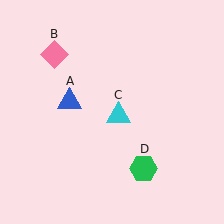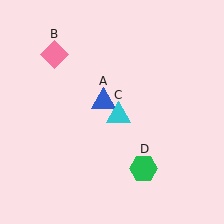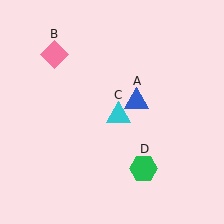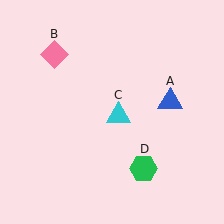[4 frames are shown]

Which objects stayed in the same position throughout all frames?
Pink diamond (object B) and cyan triangle (object C) and green hexagon (object D) remained stationary.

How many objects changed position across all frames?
1 object changed position: blue triangle (object A).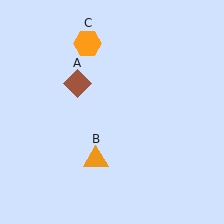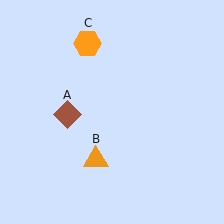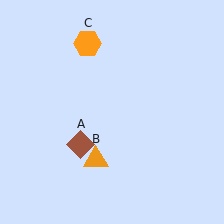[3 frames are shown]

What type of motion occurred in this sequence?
The brown diamond (object A) rotated counterclockwise around the center of the scene.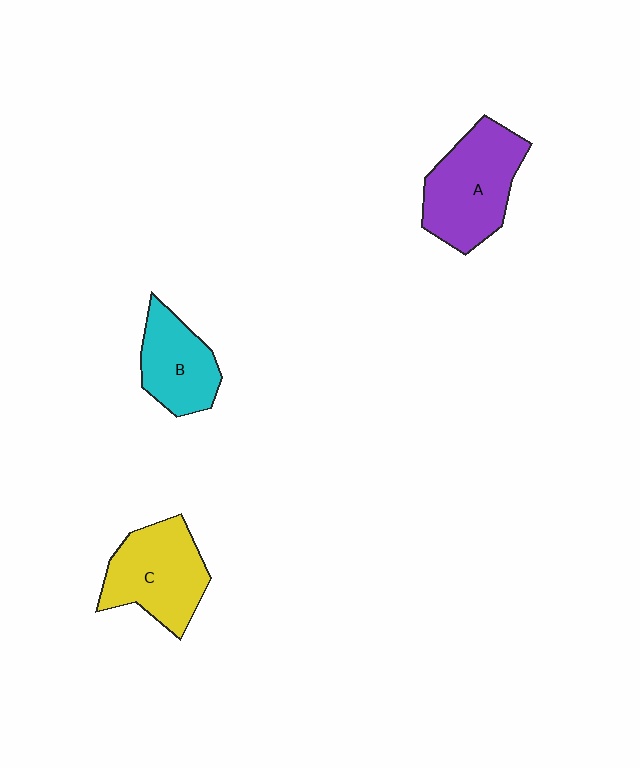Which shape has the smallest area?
Shape B (cyan).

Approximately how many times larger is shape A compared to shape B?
Approximately 1.4 times.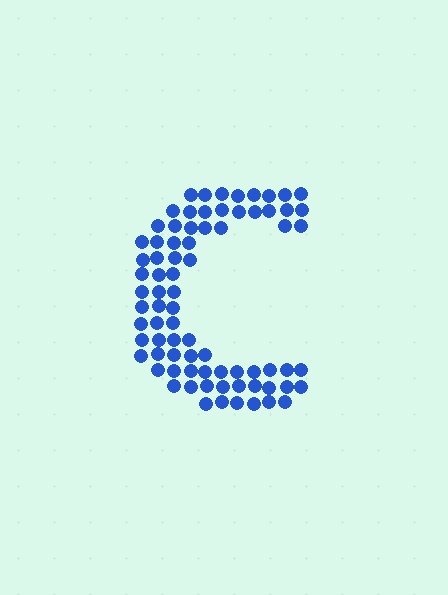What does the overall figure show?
The overall figure shows the letter C.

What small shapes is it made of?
It is made of small circles.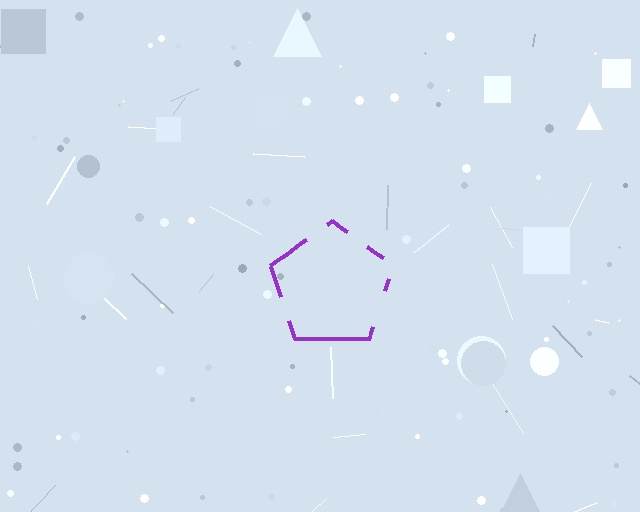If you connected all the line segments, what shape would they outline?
They would outline a pentagon.